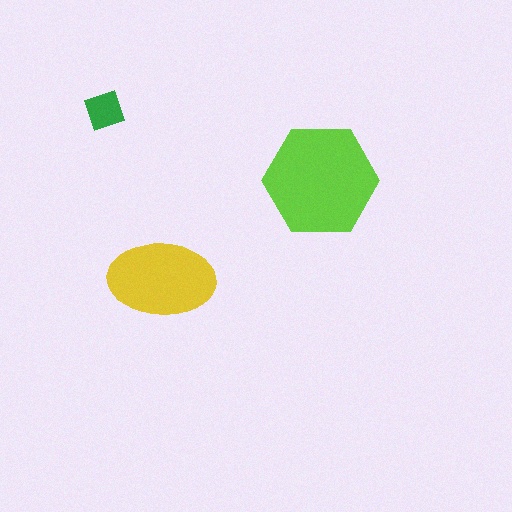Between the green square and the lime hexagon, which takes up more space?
The lime hexagon.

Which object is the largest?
The lime hexagon.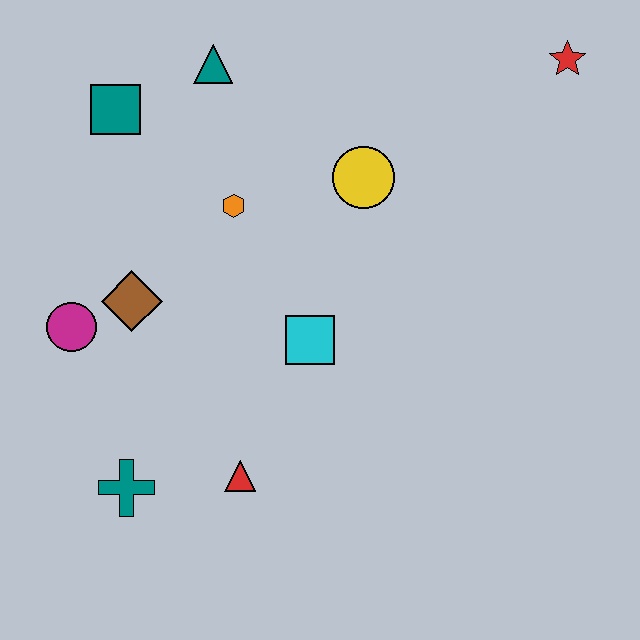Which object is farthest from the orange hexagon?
The red star is farthest from the orange hexagon.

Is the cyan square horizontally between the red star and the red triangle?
Yes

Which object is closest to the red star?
The yellow circle is closest to the red star.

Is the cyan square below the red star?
Yes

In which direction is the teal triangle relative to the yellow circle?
The teal triangle is to the left of the yellow circle.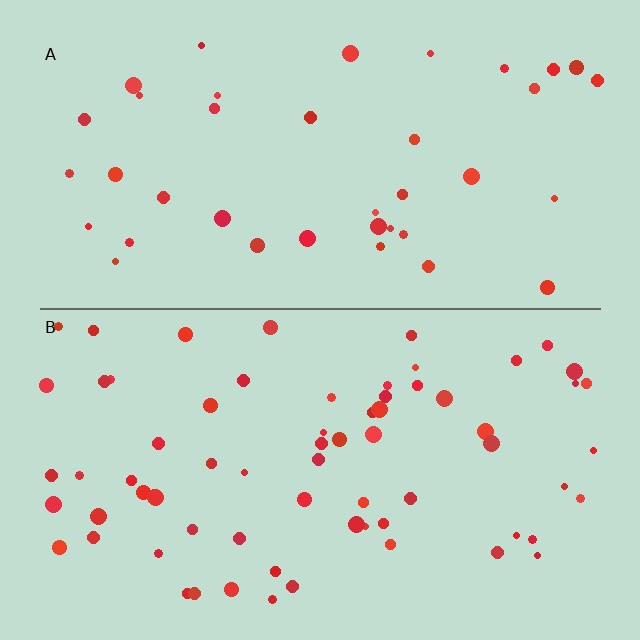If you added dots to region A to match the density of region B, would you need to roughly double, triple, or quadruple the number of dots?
Approximately double.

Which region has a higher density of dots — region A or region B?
B (the bottom).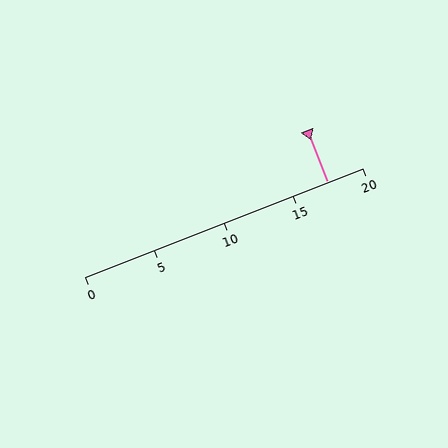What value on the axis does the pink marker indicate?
The marker indicates approximately 17.5.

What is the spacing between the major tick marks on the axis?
The major ticks are spaced 5 apart.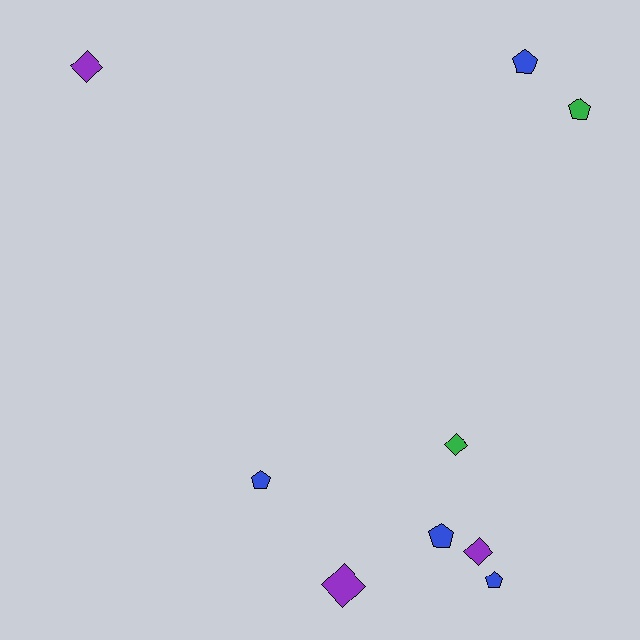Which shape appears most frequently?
Pentagon, with 5 objects.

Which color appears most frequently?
Blue, with 4 objects.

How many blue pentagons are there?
There are 4 blue pentagons.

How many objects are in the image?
There are 9 objects.